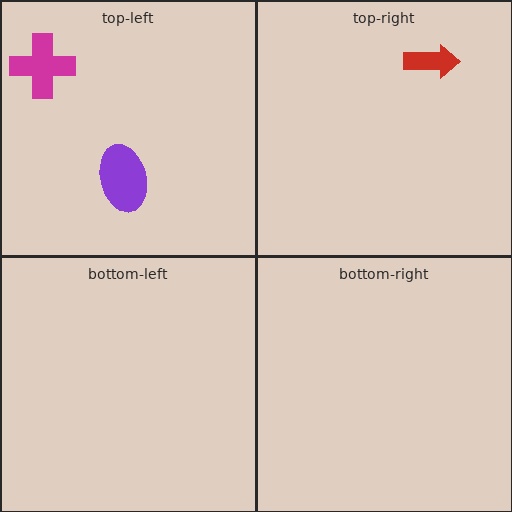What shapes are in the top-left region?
The purple ellipse, the magenta cross.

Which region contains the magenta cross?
The top-left region.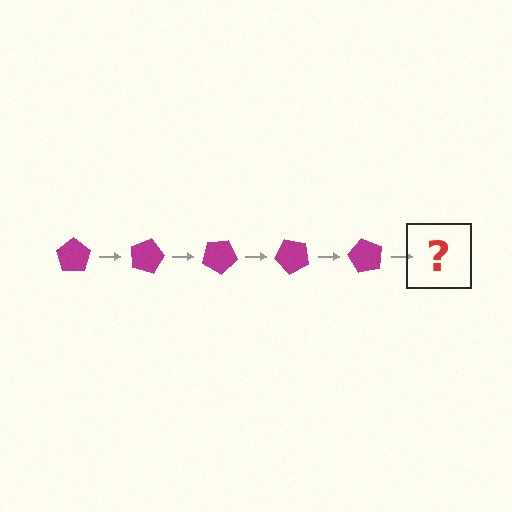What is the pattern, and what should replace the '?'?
The pattern is that the pentagon rotates 15 degrees each step. The '?' should be a magenta pentagon rotated 75 degrees.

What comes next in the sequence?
The next element should be a magenta pentagon rotated 75 degrees.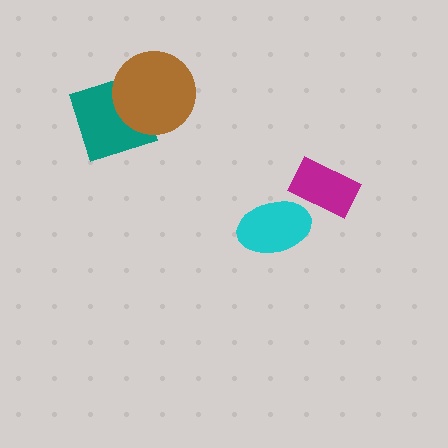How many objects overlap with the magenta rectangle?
0 objects overlap with the magenta rectangle.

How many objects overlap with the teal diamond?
1 object overlaps with the teal diamond.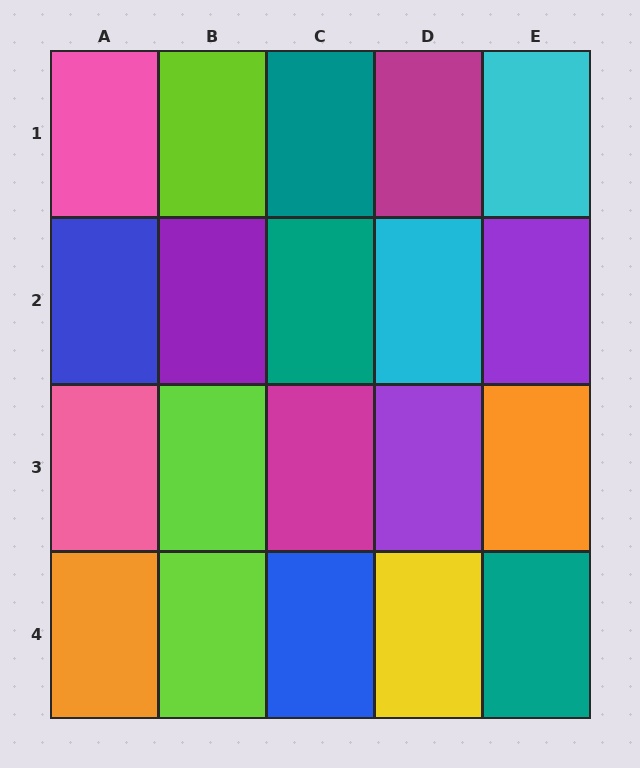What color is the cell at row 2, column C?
Teal.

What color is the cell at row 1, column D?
Magenta.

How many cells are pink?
2 cells are pink.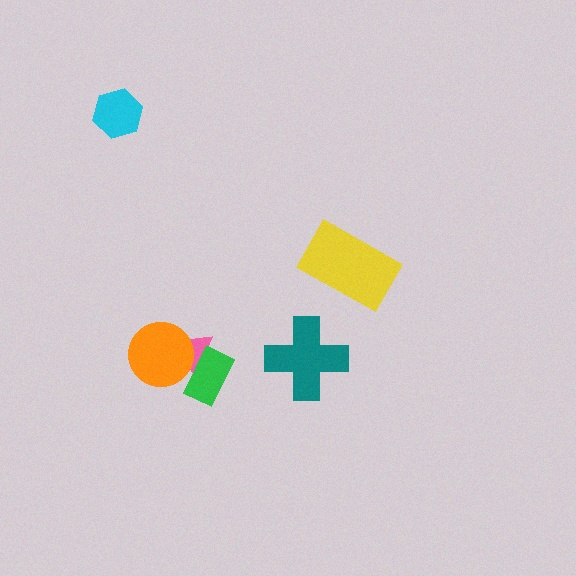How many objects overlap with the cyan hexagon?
0 objects overlap with the cyan hexagon.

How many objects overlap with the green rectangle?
2 objects overlap with the green rectangle.